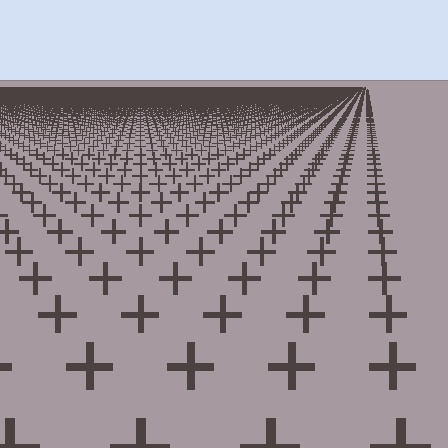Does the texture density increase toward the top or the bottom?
Density increases toward the top.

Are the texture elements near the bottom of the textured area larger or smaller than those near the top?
Larger. Near the bottom, elements are closer to the viewer and appear at a bigger on-screen size.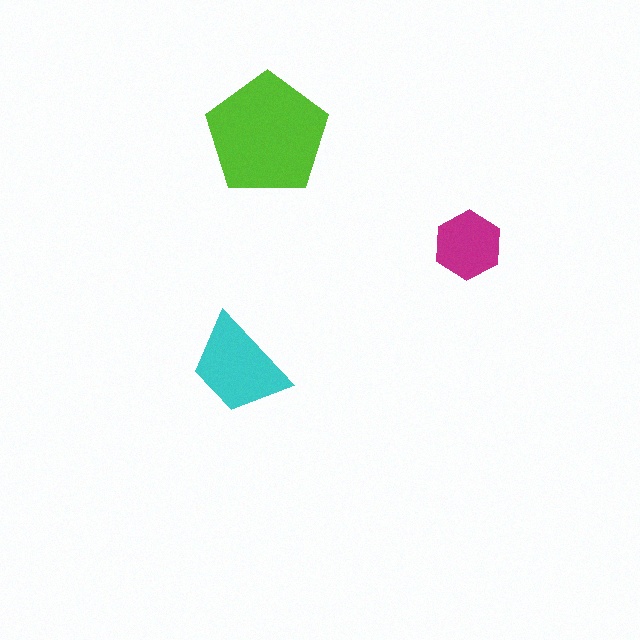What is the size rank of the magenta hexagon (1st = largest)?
3rd.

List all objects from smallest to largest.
The magenta hexagon, the cyan trapezoid, the lime pentagon.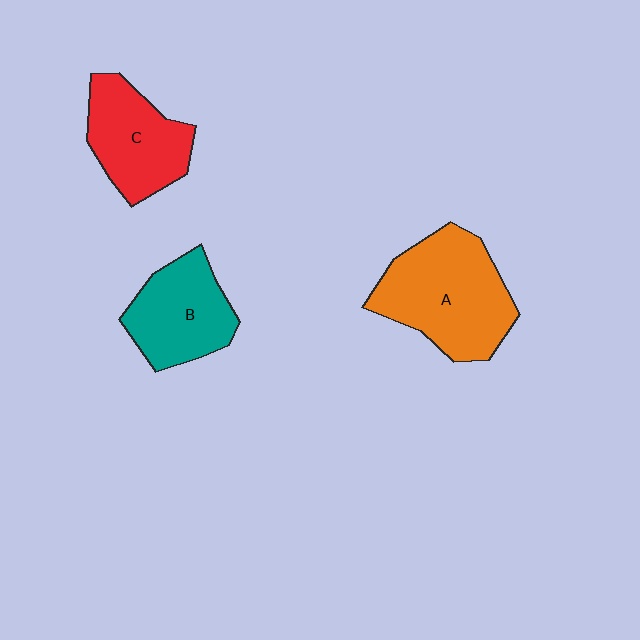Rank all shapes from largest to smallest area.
From largest to smallest: A (orange), C (red), B (teal).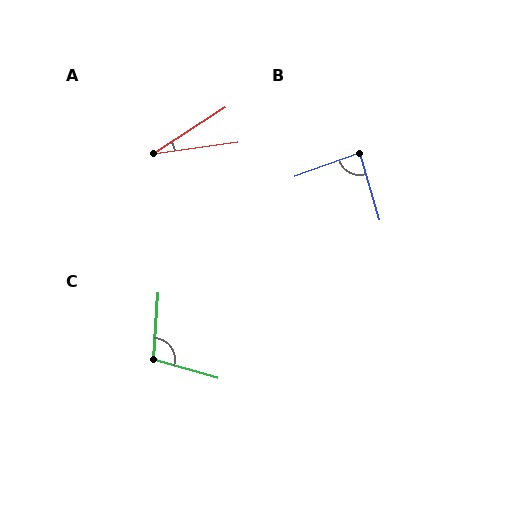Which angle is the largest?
C, at approximately 103 degrees.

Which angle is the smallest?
A, at approximately 25 degrees.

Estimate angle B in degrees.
Approximately 86 degrees.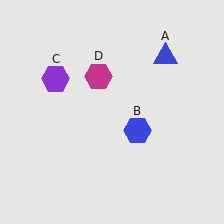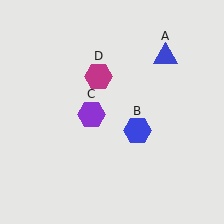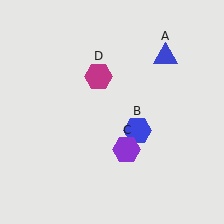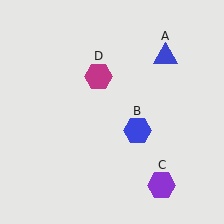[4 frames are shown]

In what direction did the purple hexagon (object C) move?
The purple hexagon (object C) moved down and to the right.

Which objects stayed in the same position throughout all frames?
Blue triangle (object A) and blue hexagon (object B) and magenta hexagon (object D) remained stationary.